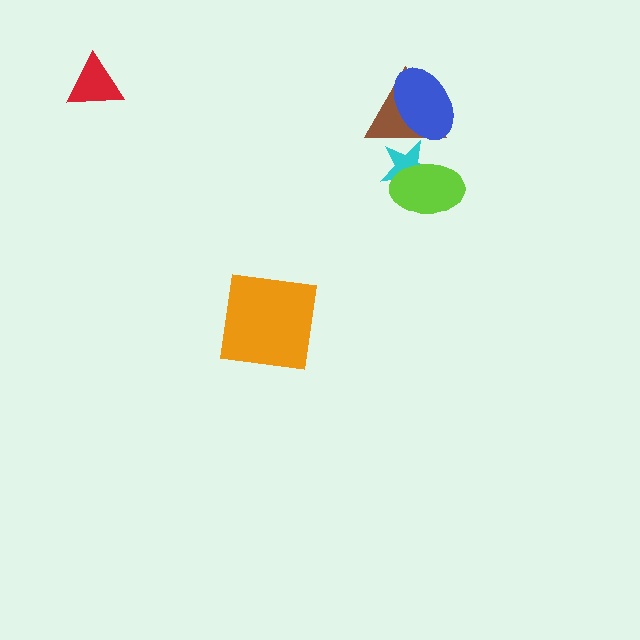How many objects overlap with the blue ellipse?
1 object overlaps with the blue ellipse.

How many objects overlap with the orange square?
0 objects overlap with the orange square.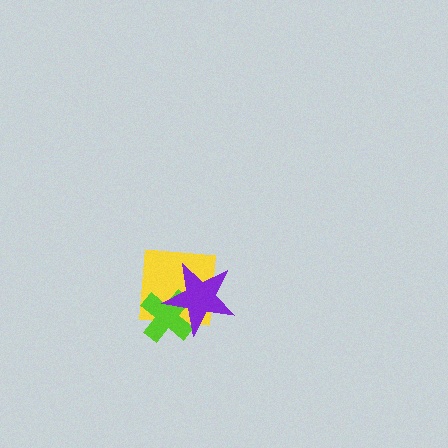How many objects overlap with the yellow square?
2 objects overlap with the yellow square.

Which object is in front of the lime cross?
The purple star is in front of the lime cross.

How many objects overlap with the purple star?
2 objects overlap with the purple star.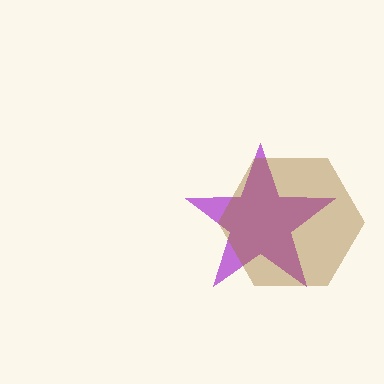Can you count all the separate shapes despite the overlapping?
Yes, there are 2 separate shapes.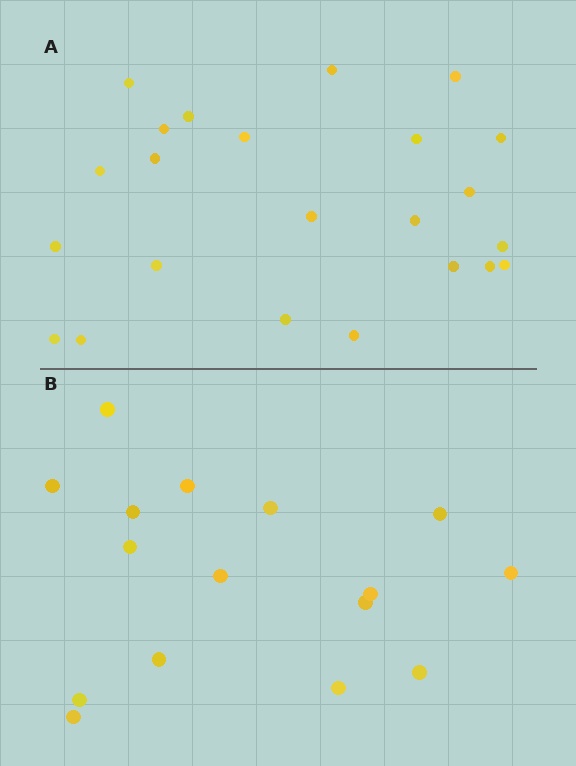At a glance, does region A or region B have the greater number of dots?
Region A (the top region) has more dots.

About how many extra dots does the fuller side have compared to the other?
Region A has roughly 8 or so more dots than region B.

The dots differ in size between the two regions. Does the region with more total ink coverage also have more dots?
No. Region B has more total ink coverage because its dots are larger, but region A actually contains more individual dots. Total area can be misleading — the number of items is what matters here.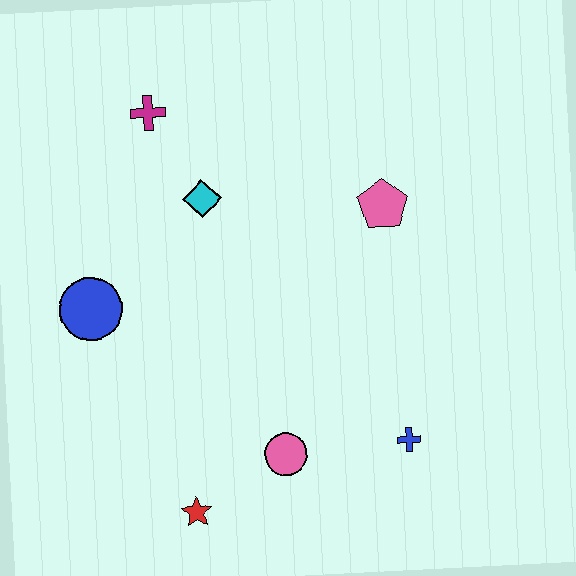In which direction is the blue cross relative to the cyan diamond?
The blue cross is below the cyan diamond.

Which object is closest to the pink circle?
The red star is closest to the pink circle.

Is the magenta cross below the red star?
No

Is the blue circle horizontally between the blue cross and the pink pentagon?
No